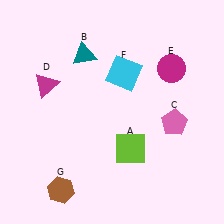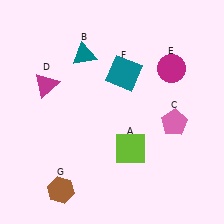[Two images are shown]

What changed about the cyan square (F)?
In Image 1, F is cyan. In Image 2, it changed to teal.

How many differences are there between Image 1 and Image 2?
There is 1 difference between the two images.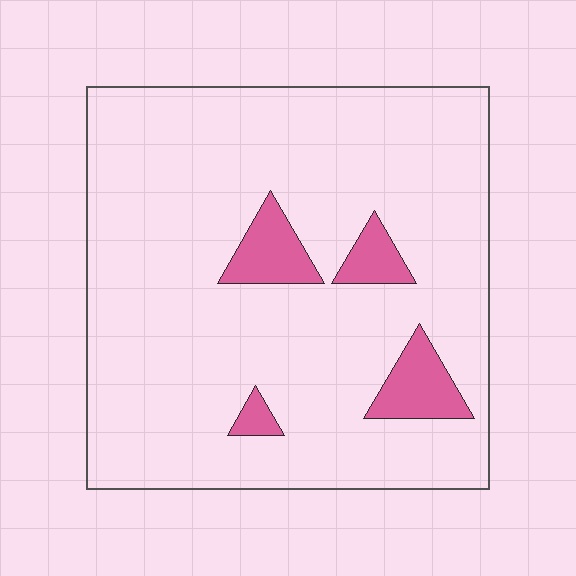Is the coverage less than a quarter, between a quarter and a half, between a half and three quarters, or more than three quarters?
Less than a quarter.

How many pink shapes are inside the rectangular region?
4.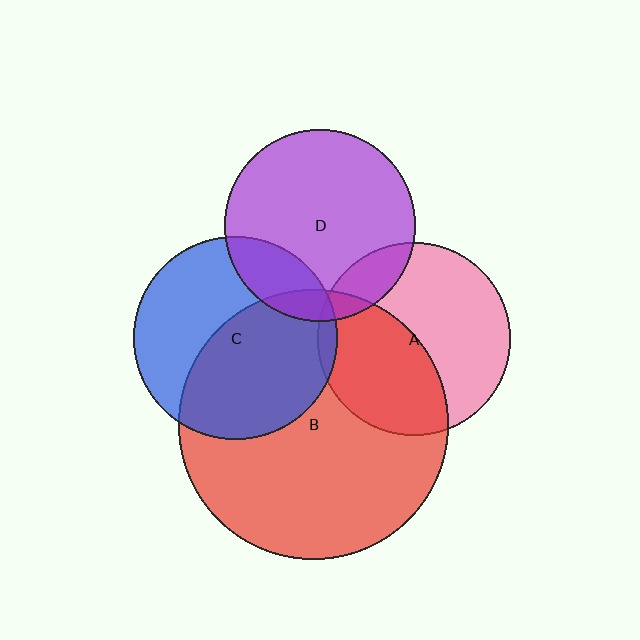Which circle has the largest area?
Circle B (red).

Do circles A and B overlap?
Yes.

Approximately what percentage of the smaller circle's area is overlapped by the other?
Approximately 45%.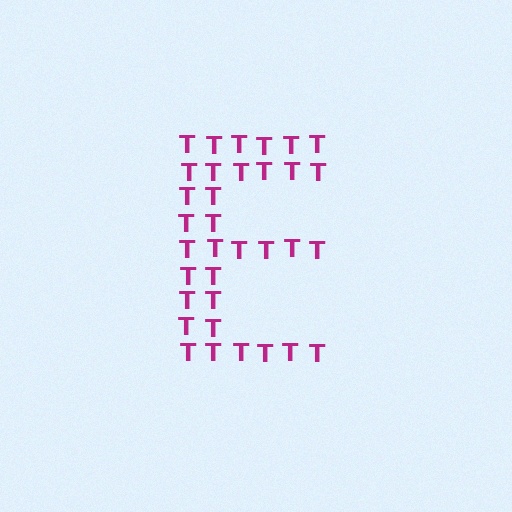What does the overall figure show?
The overall figure shows the letter E.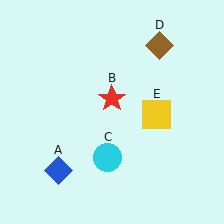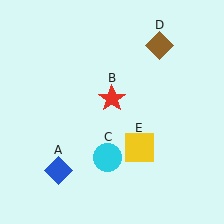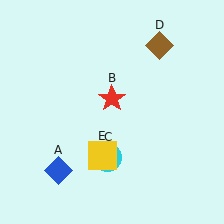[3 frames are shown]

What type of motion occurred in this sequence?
The yellow square (object E) rotated clockwise around the center of the scene.